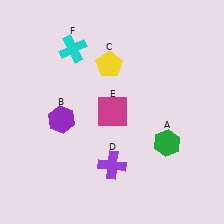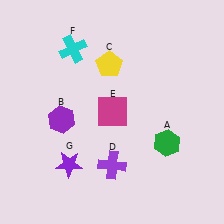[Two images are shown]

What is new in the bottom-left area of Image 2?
A purple star (G) was added in the bottom-left area of Image 2.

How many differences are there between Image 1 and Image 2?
There is 1 difference between the two images.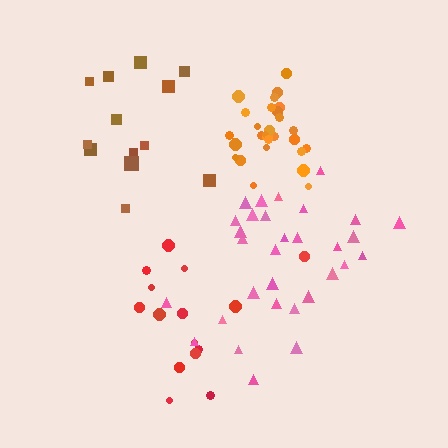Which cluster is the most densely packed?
Orange.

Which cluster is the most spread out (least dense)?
Brown.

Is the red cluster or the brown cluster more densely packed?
Red.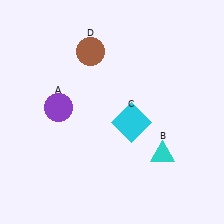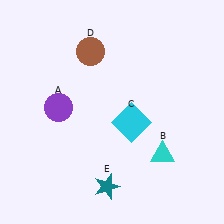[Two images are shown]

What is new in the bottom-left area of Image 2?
A teal star (E) was added in the bottom-left area of Image 2.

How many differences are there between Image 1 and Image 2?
There is 1 difference between the two images.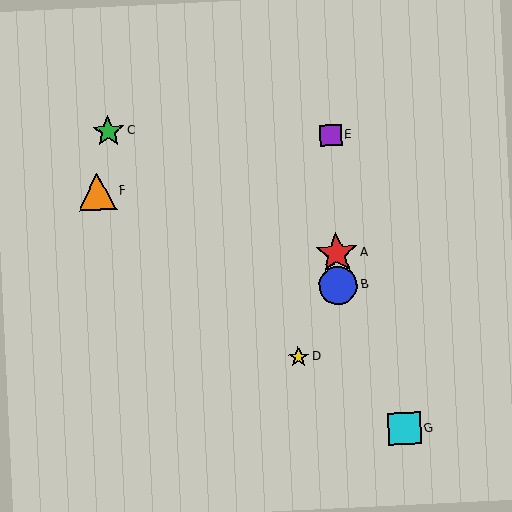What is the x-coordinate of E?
Object E is at x≈331.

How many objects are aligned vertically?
3 objects (A, B, E) are aligned vertically.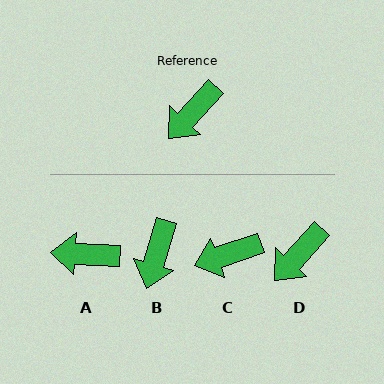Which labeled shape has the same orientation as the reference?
D.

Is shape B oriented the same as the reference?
No, it is off by about 26 degrees.